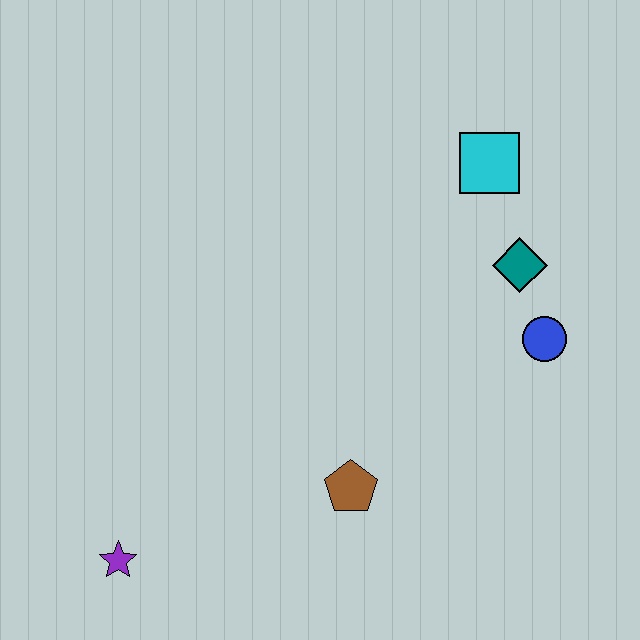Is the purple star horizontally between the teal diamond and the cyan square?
No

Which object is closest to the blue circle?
The teal diamond is closest to the blue circle.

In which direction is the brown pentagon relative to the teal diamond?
The brown pentagon is below the teal diamond.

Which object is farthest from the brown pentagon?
The cyan square is farthest from the brown pentagon.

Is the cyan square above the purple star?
Yes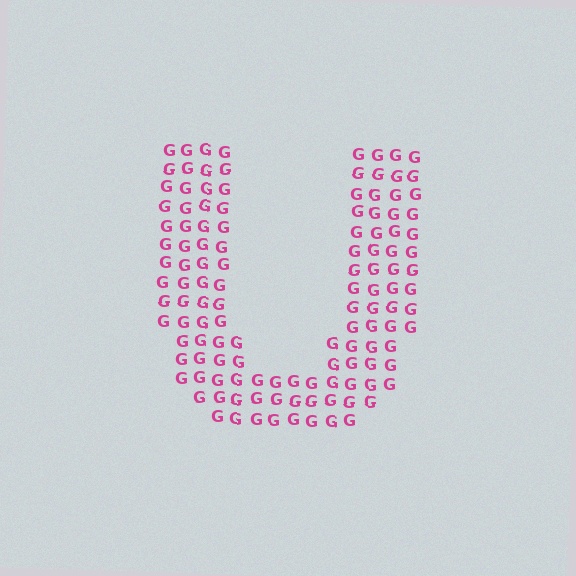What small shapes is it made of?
It is made of small letter G's.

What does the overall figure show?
The overall figure shows the letter U.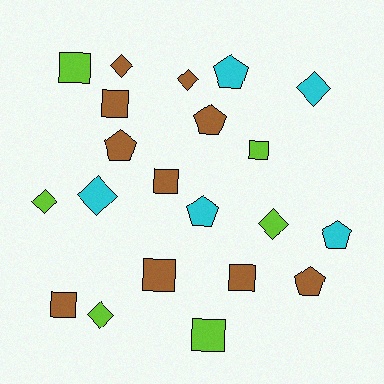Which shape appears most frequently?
Square, with 8 objects.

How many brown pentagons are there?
There are 3 brown pentagons.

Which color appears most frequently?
Brown, with 10 objects.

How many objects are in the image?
There are 21 objects.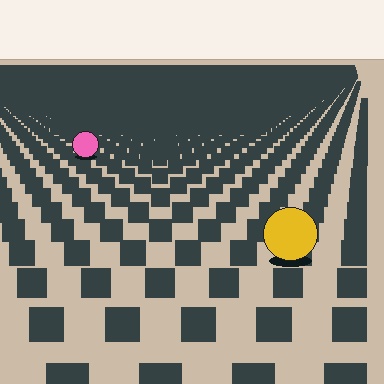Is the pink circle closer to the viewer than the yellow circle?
No. The yellow circle is closer — you can tell from the texture gradient: the ground texture is coarser near it.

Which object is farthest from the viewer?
The pink circle is farthest from the viewer. It appears smaller and the ground texture around it is denser.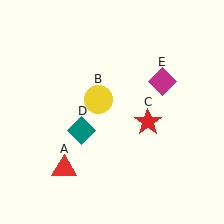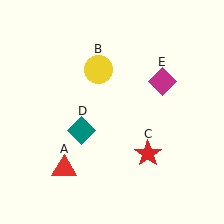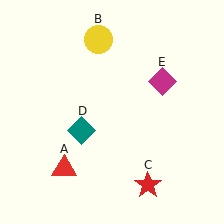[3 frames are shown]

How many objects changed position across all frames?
2 objects changed position: yellow circle (object B), red star (object C).